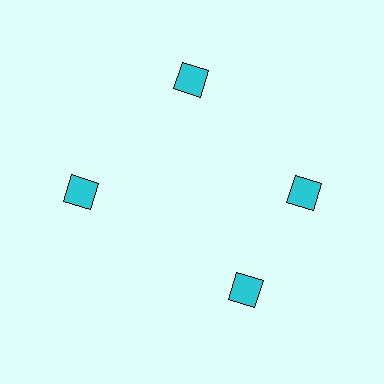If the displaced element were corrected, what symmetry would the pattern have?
It would have 4-fold rotational symmetry — the pattern would map onto itself every 90 degrees.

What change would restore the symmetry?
The symmetry would be restored by rotating it back into even spacing with its neighbors so that all 4 diamonds sit at equal angles and equal distance from the center.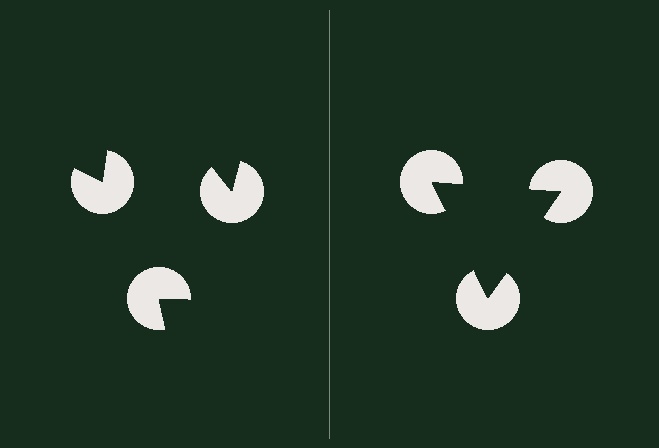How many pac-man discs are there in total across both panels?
6 — 3 on each side.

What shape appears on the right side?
An illusory triangle.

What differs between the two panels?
The pac-man discs are positioned identically on both sides; only the wedge orientations differ. On the right they align to a triangle; on the left they are misaligned.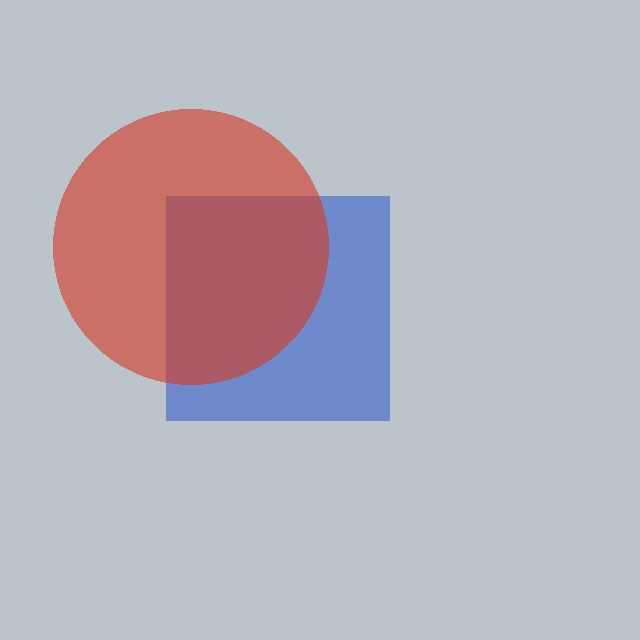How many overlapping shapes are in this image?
There are 2 overlapping shapes in the image.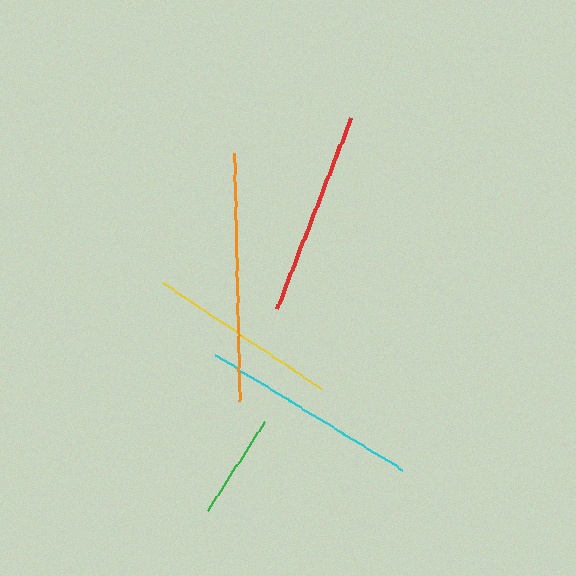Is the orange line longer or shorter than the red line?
The orange line is longer than the red line.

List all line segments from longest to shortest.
From longest to shortest: orange, cyan, red, yellow, green.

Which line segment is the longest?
The orange line is the longest at approximately 248 pixels.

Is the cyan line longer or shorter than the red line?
The cyan line is longer than the red line.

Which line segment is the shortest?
The green line is the shortest at approximately 105 pixels.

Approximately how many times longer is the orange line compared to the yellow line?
The orange line is approximately 1.3 times the length of the yellow line.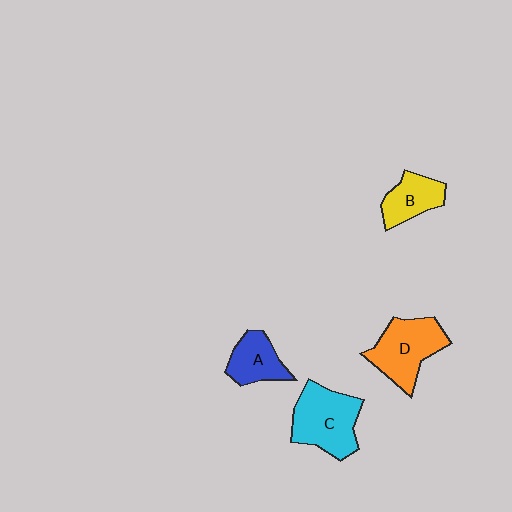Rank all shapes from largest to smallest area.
From largest to smallest: C (cyan), D (orange), A (blue), B (yellow).